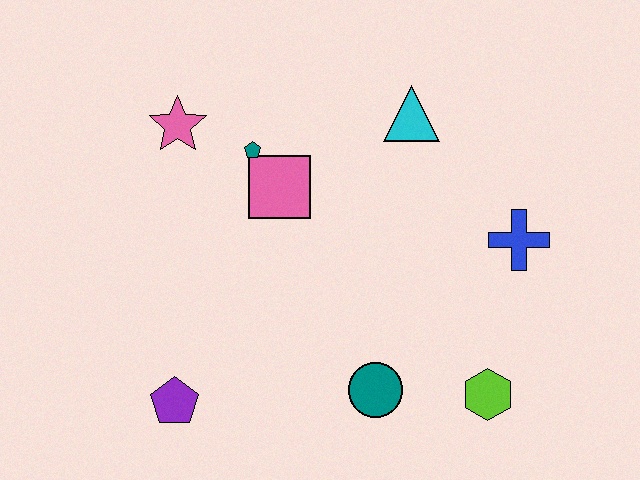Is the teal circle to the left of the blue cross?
Yes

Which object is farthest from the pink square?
The lime hexagon is farthest from the pink square.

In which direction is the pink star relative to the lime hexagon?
The pink star is to the left of the lime hexagon.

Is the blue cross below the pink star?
Yes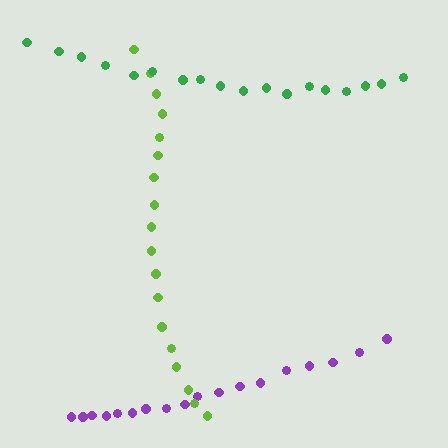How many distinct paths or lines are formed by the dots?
There are 3 distinct paths.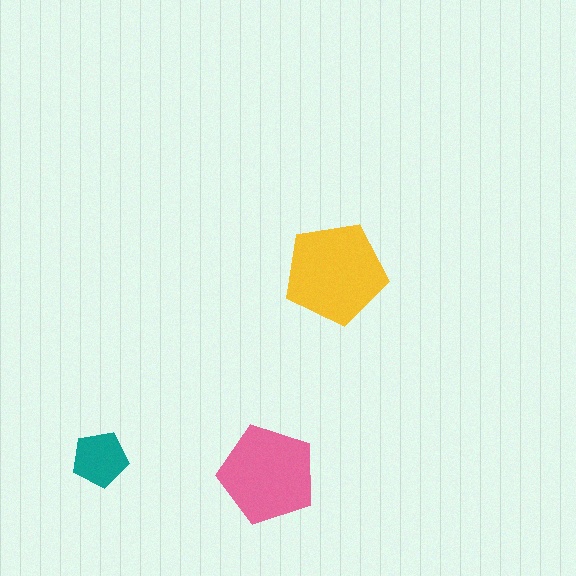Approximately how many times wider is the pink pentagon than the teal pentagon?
About 2 times wider.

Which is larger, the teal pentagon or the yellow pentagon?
The yellow one.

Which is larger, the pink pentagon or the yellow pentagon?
The yellow one.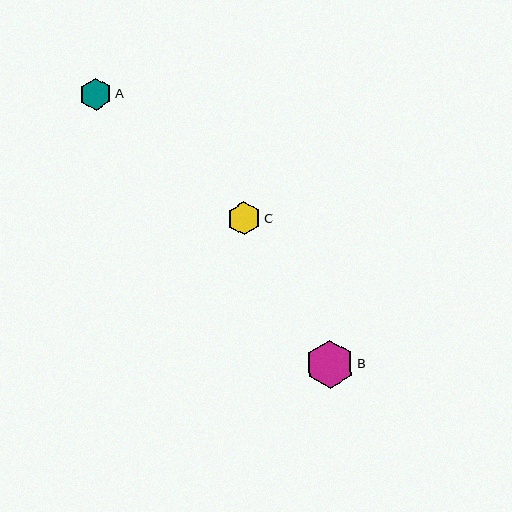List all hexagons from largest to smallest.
From largest to smallest: B, C, A.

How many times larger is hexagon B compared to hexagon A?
Hexagon B is approximately 1.5 times the size of hexagon A.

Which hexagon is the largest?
Hexagon B is the largest with a size of approximately 48 pixels.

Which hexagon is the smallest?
Hexagon A is the smallest with a size of approximately 32 pixels.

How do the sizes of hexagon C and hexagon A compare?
Hexagon C and hexagon A are approximately the same size.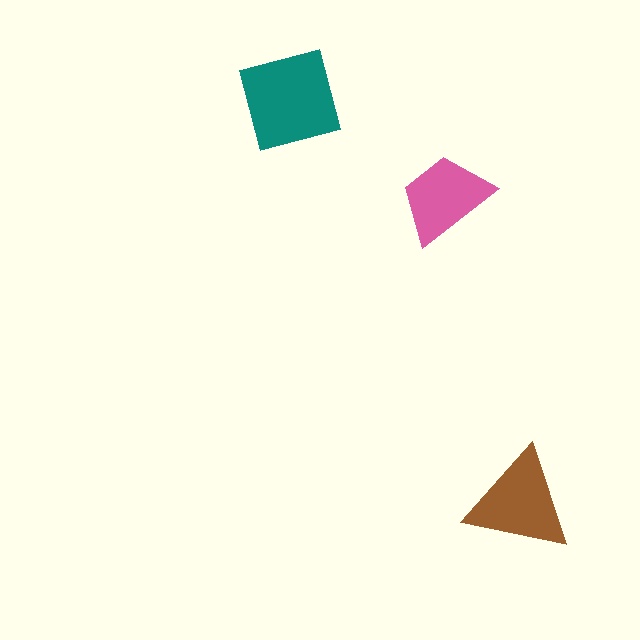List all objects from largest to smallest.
The teal square, the brown triangle, the pink trapezoid.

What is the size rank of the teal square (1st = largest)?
1st.